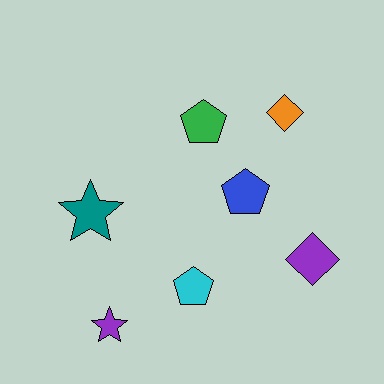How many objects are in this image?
There are 7 objects.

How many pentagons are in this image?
There are 3 pentagons.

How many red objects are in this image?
There are no red objects.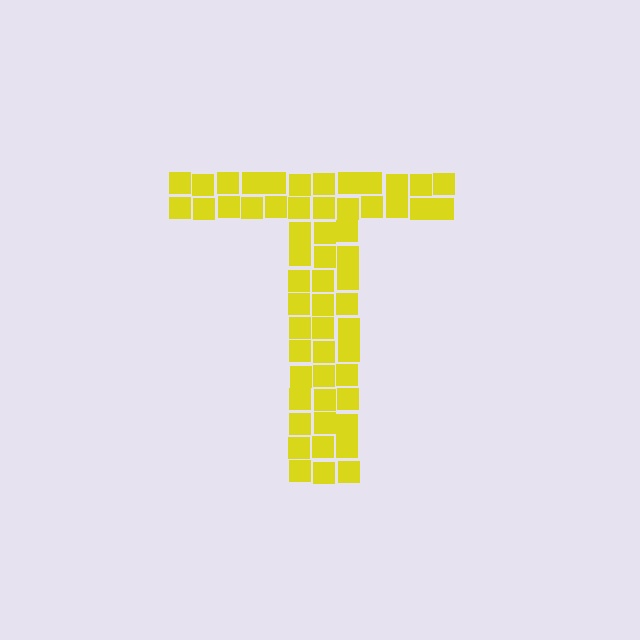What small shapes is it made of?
It is made of small squares.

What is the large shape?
The large shape is the letter T.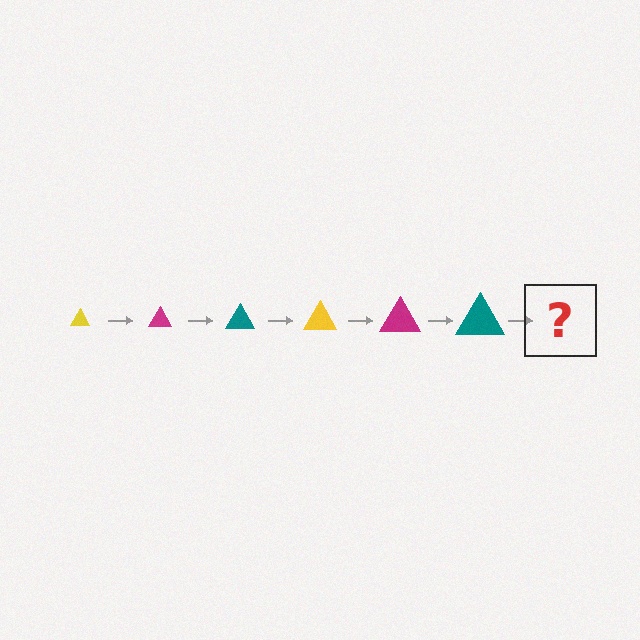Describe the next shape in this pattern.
It should be a yellow triangle, larger than the previous one.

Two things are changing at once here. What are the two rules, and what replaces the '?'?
The two rules are that the triangle grows larger each step and the color cycles through yellow, magenta, and teal. The '?' should be a yellow triangle, larger than the previous one.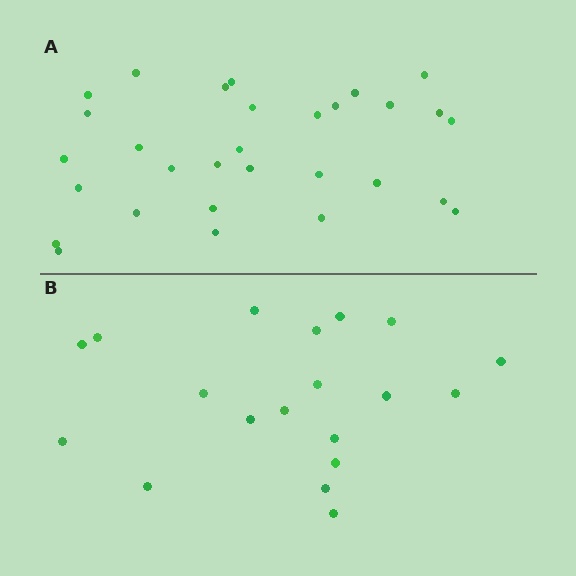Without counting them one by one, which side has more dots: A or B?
Region A (the top region) has more dots.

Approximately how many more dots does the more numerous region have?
Region A has roughly 12 or so more dots than region B.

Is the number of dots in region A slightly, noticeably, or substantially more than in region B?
Region A has substantially more. The ratio is roughly 1.6 to 1.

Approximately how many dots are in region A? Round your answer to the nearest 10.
About 30 dots.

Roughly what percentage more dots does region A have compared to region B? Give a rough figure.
About 60% more.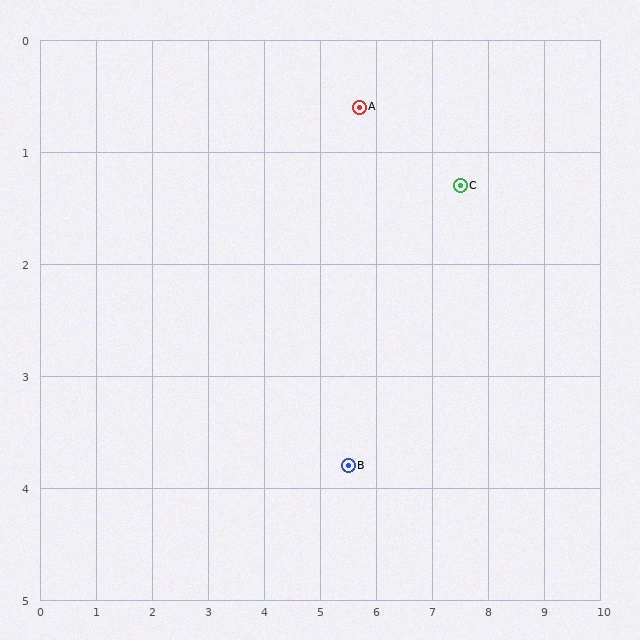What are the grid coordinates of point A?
Point A is at approximately (5.7, 0.6).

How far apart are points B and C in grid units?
Points B and C are about 3.2 grid units apart.